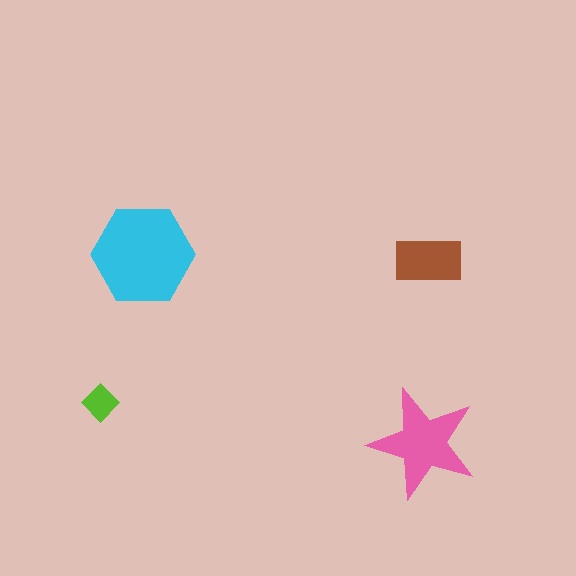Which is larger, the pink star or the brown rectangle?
The pink star.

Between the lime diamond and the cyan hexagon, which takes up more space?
The cyan hexagon.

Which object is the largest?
The cyan hexagon.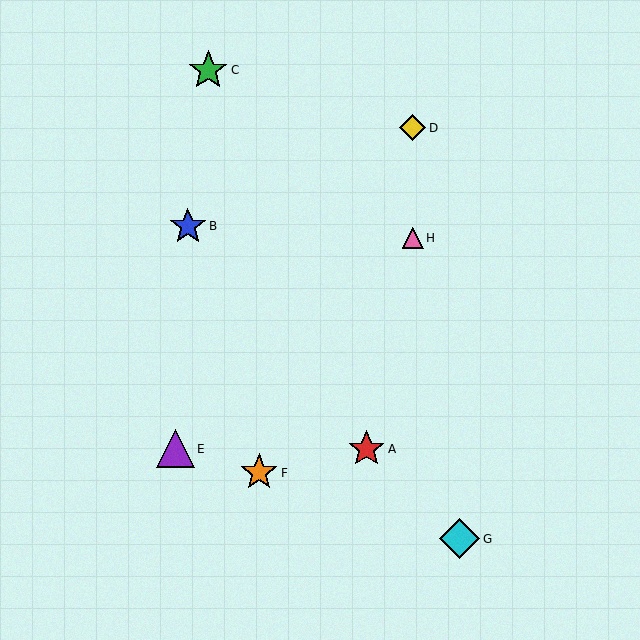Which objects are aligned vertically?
Objects D, H are aligned vertically.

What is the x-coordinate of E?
Object E is at x≈175.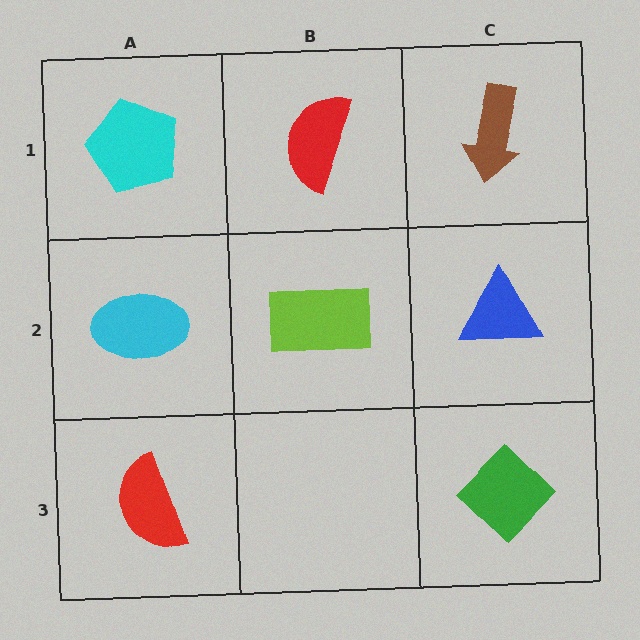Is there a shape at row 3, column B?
No, that cell is empty.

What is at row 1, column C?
A brown arrow.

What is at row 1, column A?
A cyan pentagon.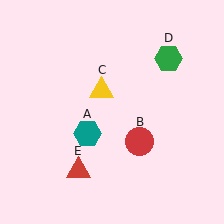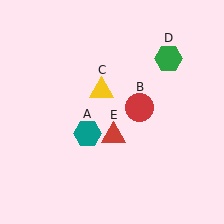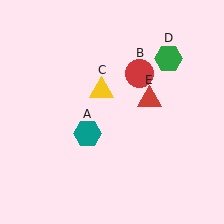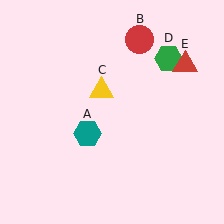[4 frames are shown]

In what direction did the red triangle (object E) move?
The red triangle (object E) moved up and to the right.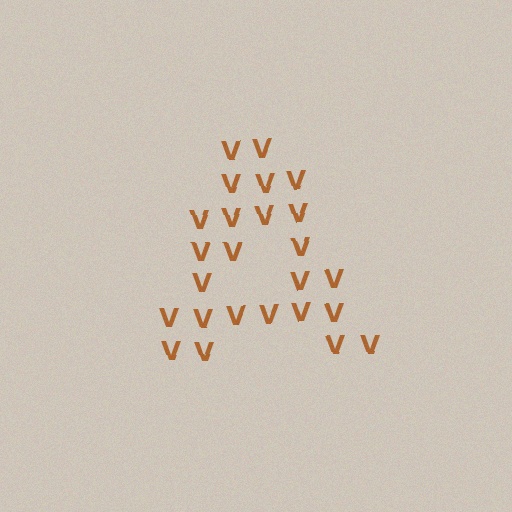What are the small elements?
The small elements are letter V's.